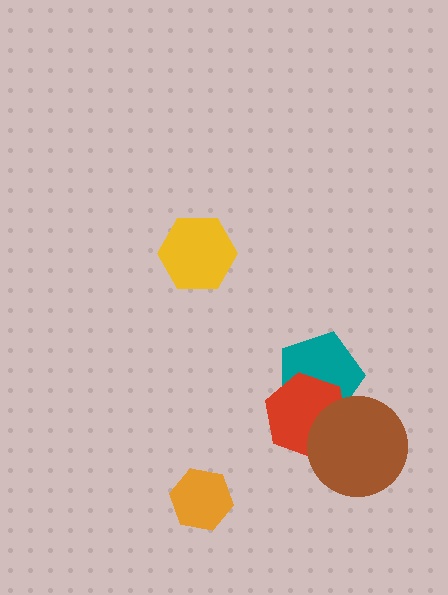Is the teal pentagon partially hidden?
Yes, it is partially covered by another shape.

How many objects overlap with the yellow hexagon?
0 objects overlap with the yellow hexagon.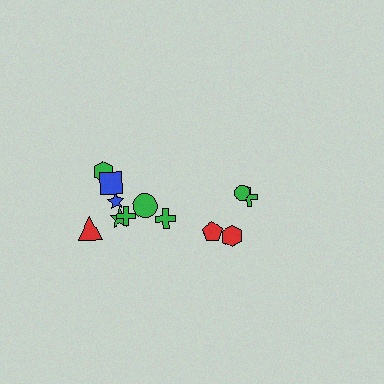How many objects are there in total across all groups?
There are 12 objects.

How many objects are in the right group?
There are 4 objects.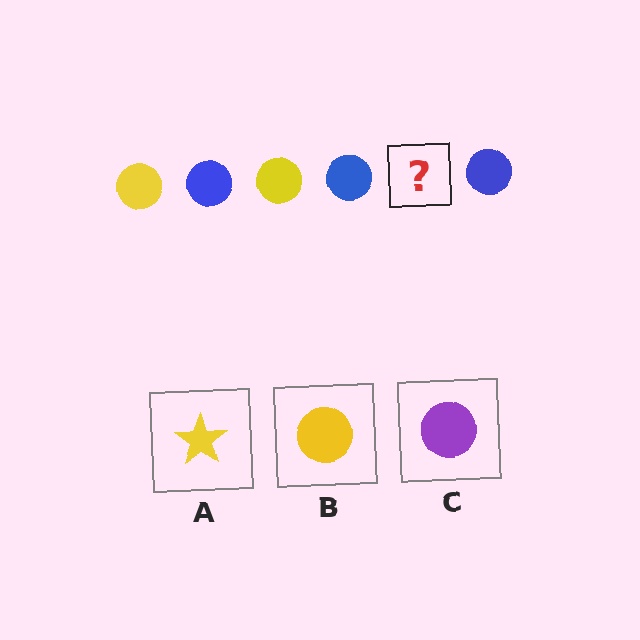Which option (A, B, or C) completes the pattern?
B.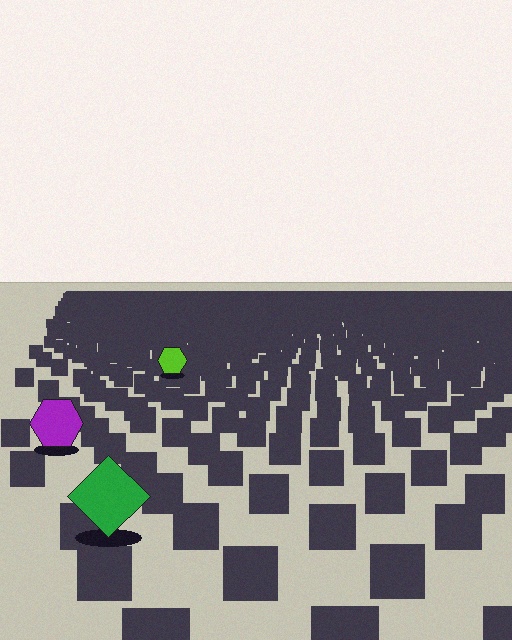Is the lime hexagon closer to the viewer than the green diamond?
No. The green diamond is closer — you can tell from the texture gradient: the ground texture is coarser near it.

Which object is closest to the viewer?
The green diamond is closest. The texture marks near it are larger and more spread out.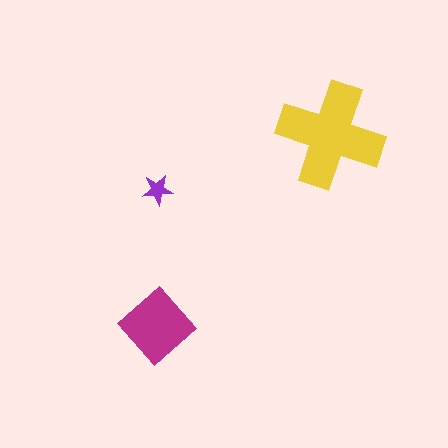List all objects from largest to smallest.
The yellow cross, the magenta diamond, the purple star.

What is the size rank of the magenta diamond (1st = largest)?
2nd.